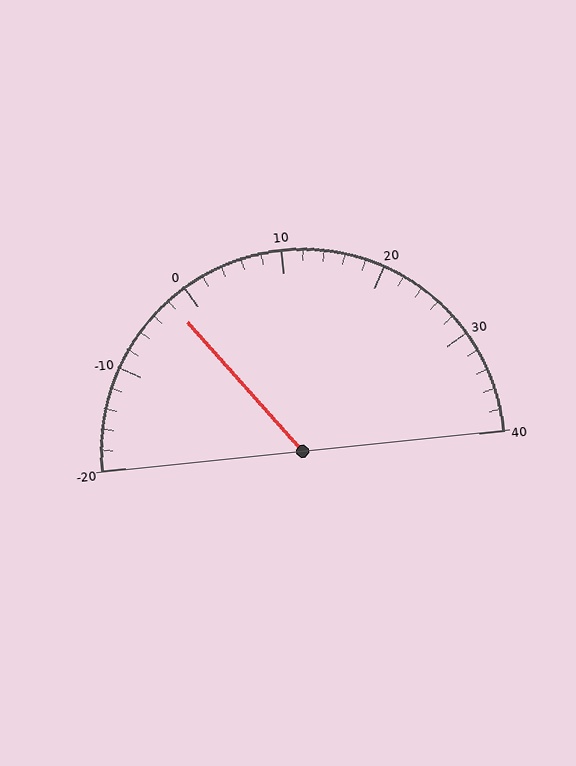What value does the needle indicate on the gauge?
The needle indicates approximately -2.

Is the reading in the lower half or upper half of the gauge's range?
The reading is in the lower half of the range (-20 to 40).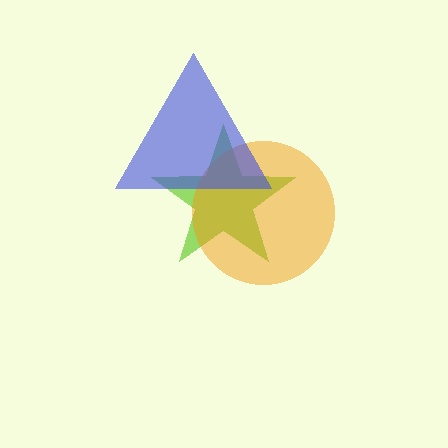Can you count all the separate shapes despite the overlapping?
Yes, there are 3 separate shapes.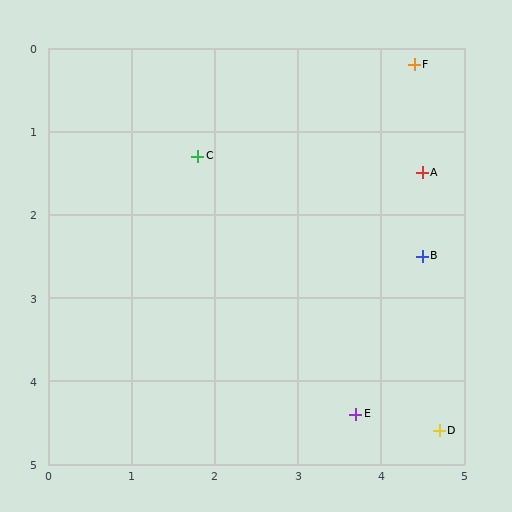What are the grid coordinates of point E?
Point E is at approximately (3.7, 4.4).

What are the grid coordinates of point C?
Point C is at approximately (1.8, 1.3).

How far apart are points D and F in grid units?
Points D and F are about 4.4 grid units apart.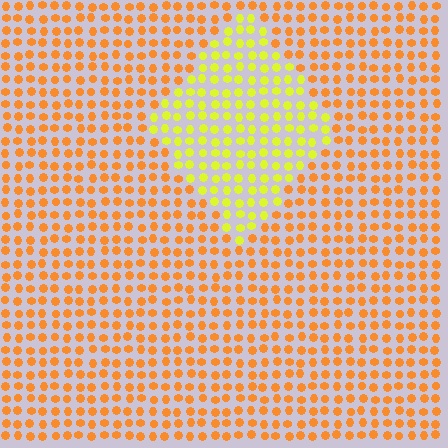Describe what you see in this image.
The image is filled with small orange elements in a uniform arrangement. A diamond-shaped region is visible where the elements are tinted to a slightly different hue, forming a subtle color boundary.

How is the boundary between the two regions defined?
The boundary is defined purely by a slight shift in hue (about 40 degrees). Spacing, size, and orientation are identical on both sides.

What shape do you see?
I see a diamond.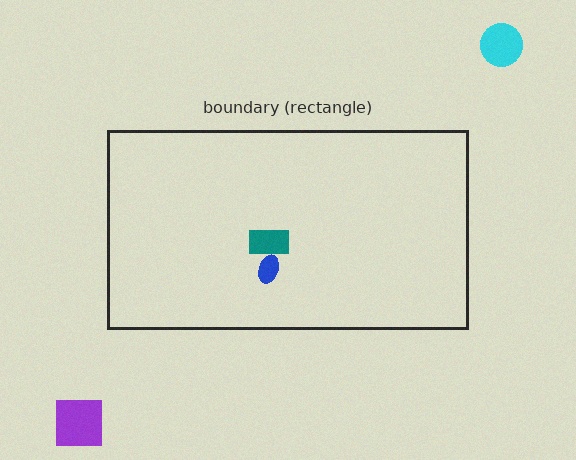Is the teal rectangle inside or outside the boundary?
Inside.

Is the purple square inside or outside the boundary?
Outside.